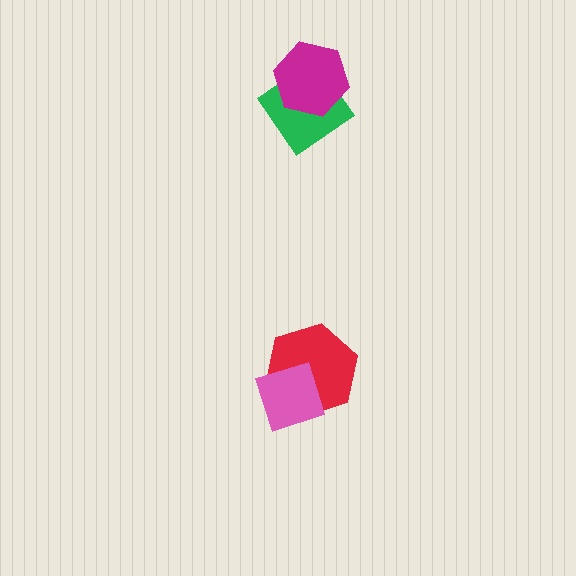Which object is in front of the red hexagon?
The pink diamond is in front of the red hexagon.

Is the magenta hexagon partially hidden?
No, no other shape covers it.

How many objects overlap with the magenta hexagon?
1 object overlaps with the magenta hexagon.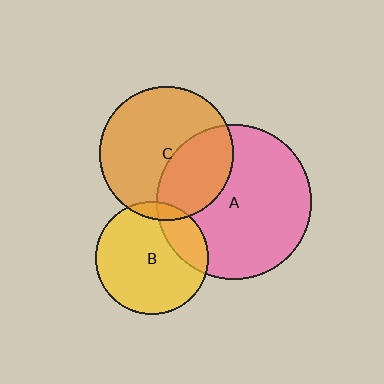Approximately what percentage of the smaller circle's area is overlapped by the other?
Approximately 35%.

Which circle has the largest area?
Circle A (pink).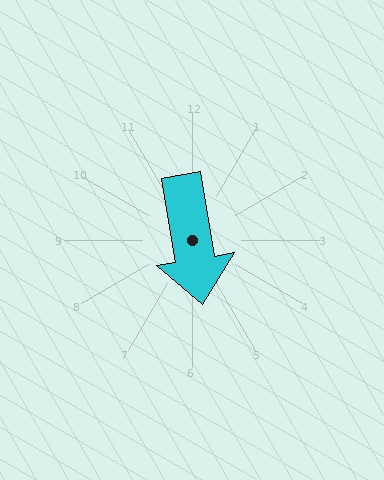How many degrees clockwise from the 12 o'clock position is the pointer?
Approximately 170 degrees.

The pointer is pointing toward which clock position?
Roughly 6 o'clock.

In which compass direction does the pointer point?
South.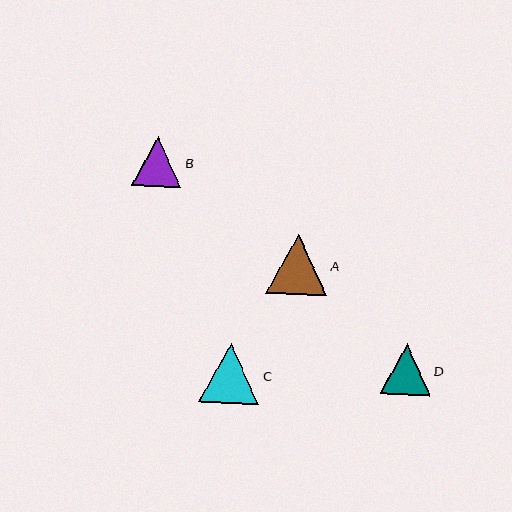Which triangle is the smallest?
Triangle B is the smallest with a size of approximately 49 pixels.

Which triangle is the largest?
Triangle C is the largest with a size of approximately 60 pixels.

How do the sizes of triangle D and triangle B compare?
Triangle D and triangle B are approximately the same size.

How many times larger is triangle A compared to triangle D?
Triangle A is approximately 1.2 times the size of triangle D.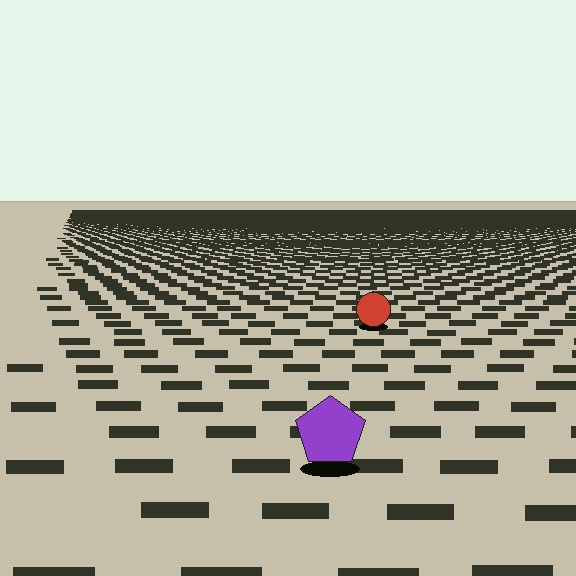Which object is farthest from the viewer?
The red circle is farthest from the viewer. It appears smaller and the ground texture around it is denser.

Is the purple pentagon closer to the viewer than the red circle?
Yes. The purple pentagon is closer — you can tell from the texture gradient: the ground texture is coarser near it.